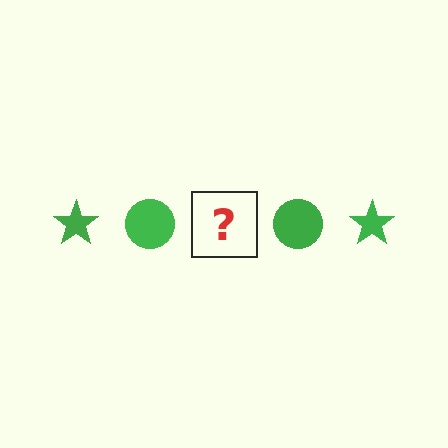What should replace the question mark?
The question mark should be replaced with a green star.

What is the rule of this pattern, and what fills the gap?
The rule is that the pattern cycles through star, circle shapes in green. The gap should be filled with a green star.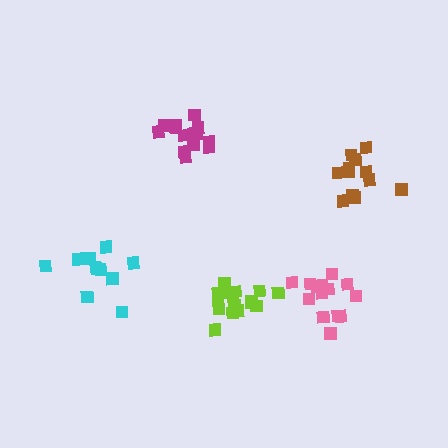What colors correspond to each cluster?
The clusters are colored: cyan, pink, magenta, lime, brown.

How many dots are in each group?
Group 1: 12 dots, Group 2: 14 dots, Group 3: 14 dots, Group 4: 16 dots, Group 5: 12 dots (68 total).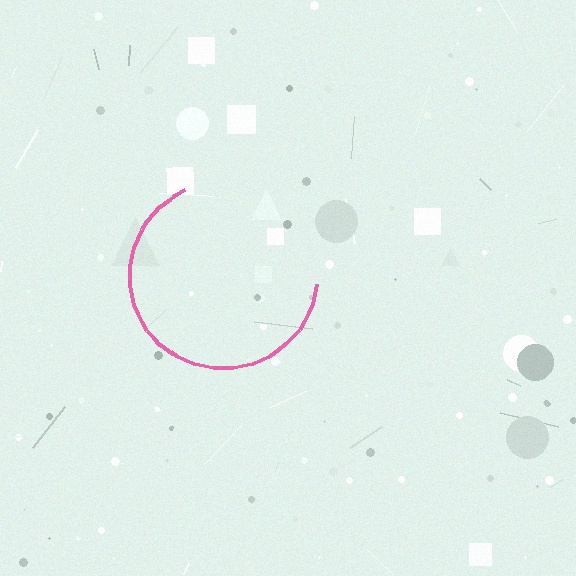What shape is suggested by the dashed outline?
The dashed outline suggests a circle.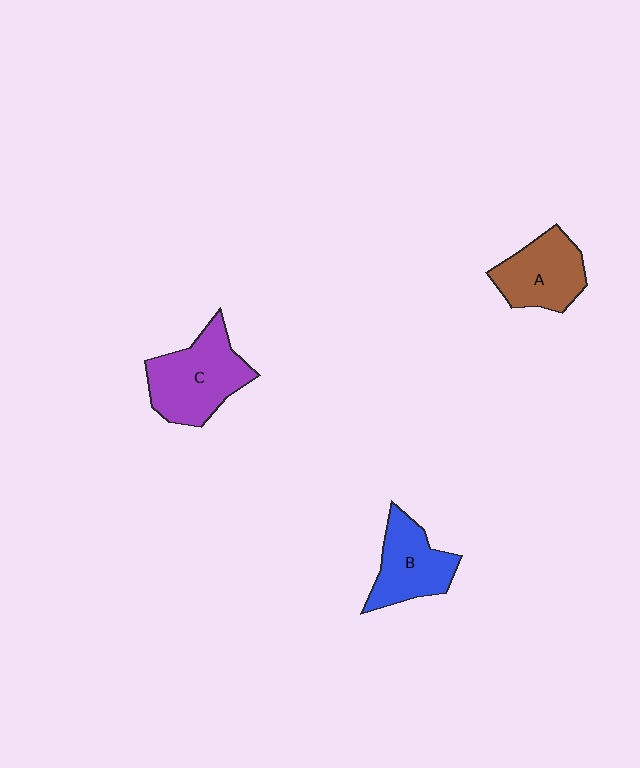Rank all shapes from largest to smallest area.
From largest to smallest: C (purple), A (brown), B (blue).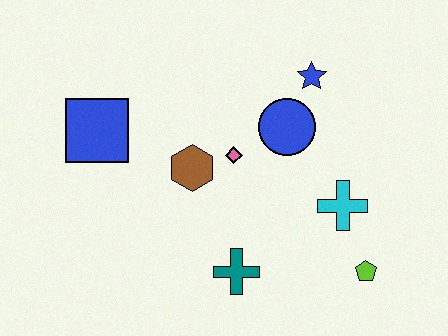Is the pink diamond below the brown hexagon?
No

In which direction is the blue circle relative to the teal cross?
The blue circle is above the teal cross.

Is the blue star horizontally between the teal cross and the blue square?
No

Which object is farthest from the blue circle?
The blue square is farthest from the blue circle.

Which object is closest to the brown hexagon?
The pink diamond is closest to the brown hexagon.